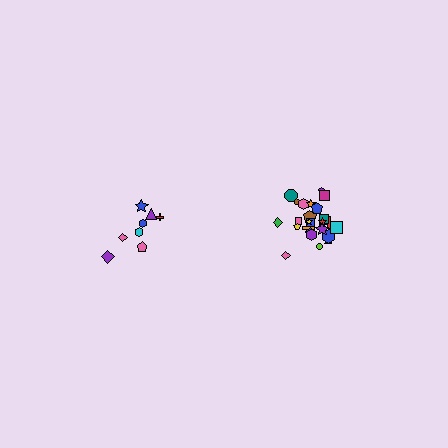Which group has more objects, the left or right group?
The right group.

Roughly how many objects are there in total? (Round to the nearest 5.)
Roughly 35 objects in total.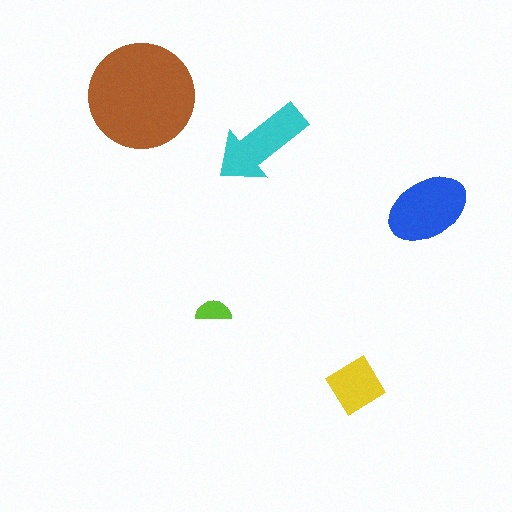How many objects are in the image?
There are 5 objects in the image.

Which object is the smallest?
The lime semicircle.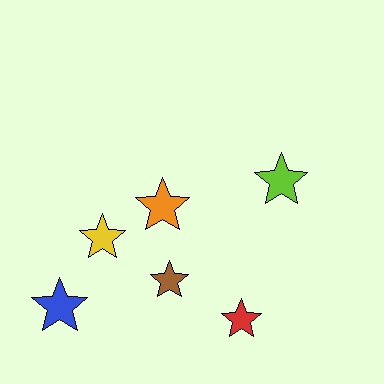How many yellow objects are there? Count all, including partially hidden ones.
There is 1 yellow object.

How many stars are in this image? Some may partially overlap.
There are 6 stars.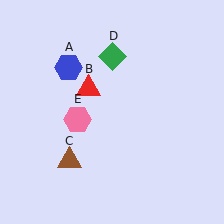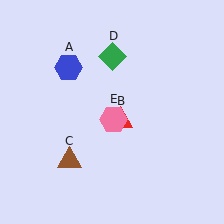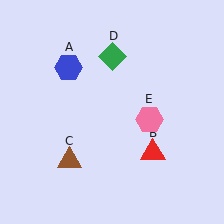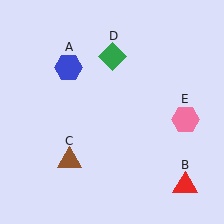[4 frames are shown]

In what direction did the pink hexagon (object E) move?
The pink hexagon (object E) moved right.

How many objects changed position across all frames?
2 objects changed position: red triangle (object B), pink hexagon (object E).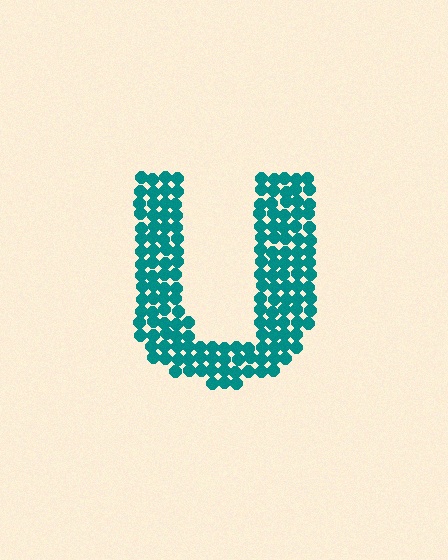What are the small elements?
The small elements are circles.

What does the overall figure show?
The overall figure shows the letter U.